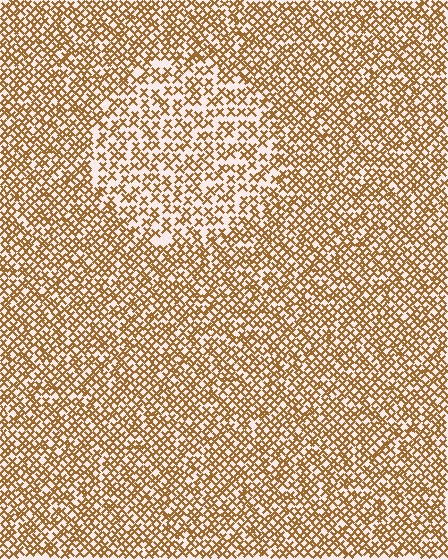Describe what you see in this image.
The image contains small brown elements arranged at two different densities. A circle-shaped region is visible where the elements are less densely packed than the surrounding area.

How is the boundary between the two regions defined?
The boundary is defined by a change in element density (approximately 1.6x ratio). All elements are the same color, size, and shape.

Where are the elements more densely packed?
The elements are more densely packed outside the circle boundary.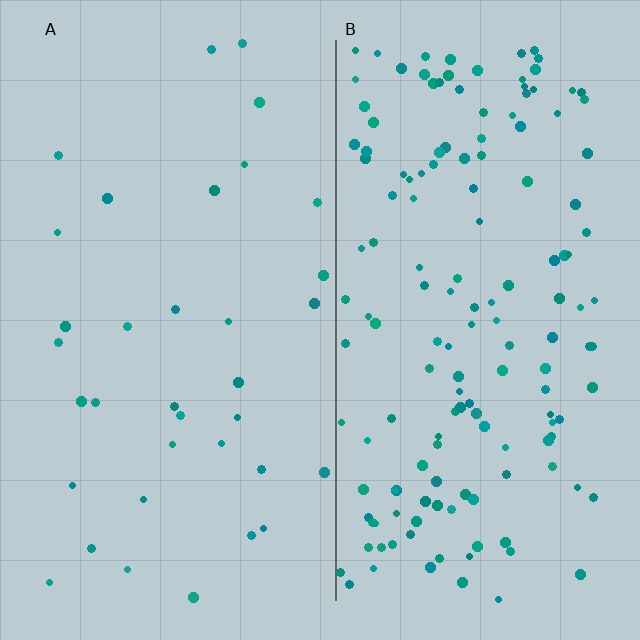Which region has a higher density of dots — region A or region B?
B (the right).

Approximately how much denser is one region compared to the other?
Approximately 4.4× — region B over region A.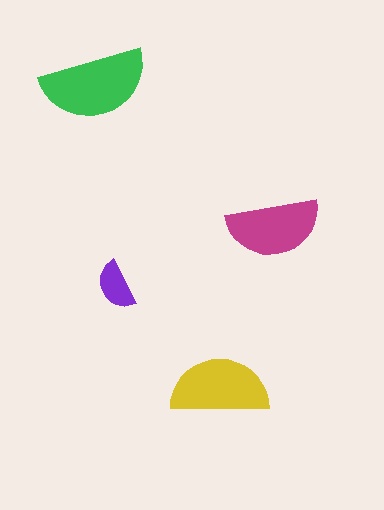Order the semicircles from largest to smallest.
the green one, the yellow one, the magenta one, the purple one.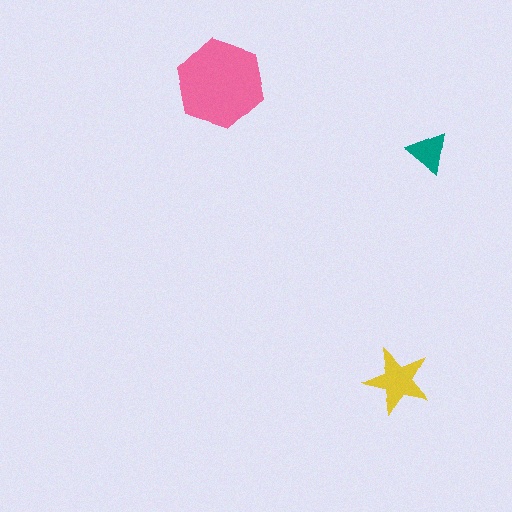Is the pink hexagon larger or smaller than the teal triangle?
Larger.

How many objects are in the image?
There are 3 objects in the image.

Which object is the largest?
The pink hexagon.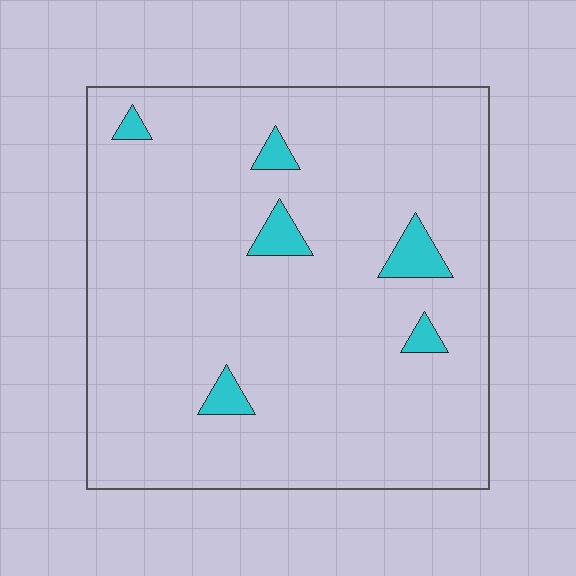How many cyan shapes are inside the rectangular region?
6.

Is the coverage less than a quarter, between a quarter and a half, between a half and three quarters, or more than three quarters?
Less than a quarter.